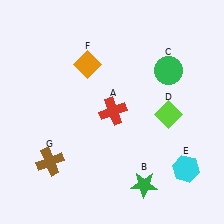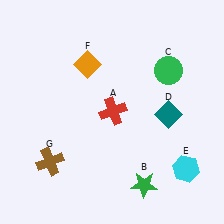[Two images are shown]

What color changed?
The diamond (D) changed from lime in Image 1 to teal in Image 2.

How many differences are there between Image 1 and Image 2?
There is 1 difference between the two images.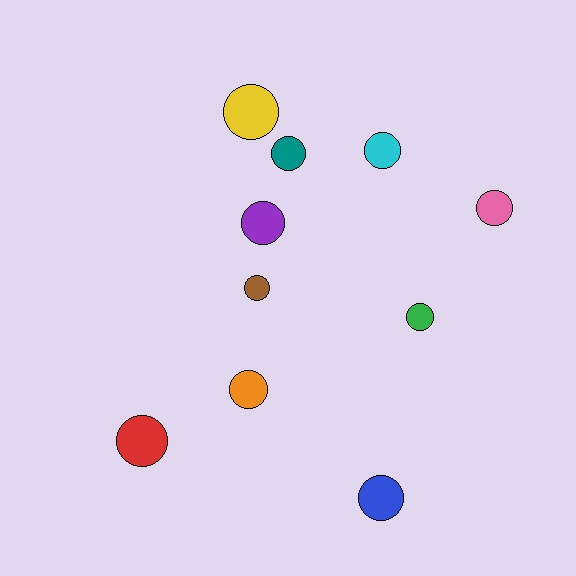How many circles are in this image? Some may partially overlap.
There are 10 circles.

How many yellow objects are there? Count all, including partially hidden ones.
There is 1 yellow object.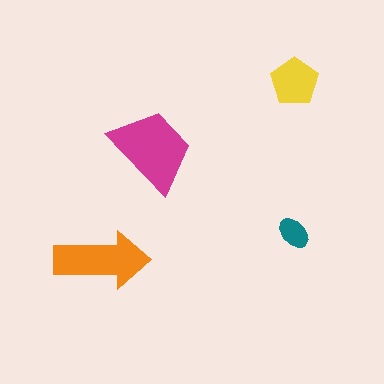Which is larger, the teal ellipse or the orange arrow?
The orange arrow.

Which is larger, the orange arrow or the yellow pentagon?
The orange arrow.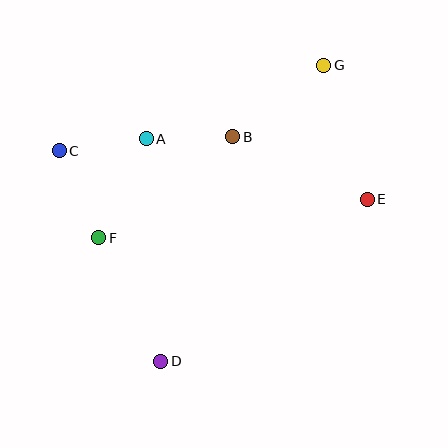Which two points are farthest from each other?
Points D and G are farthest from each other.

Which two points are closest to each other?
Points A and B are closest to each other.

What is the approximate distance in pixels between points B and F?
The distance between B and F is approximately 168 pixels.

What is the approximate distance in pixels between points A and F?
The distance between A and F is approximately 110 pixels.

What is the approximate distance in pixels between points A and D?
The distance between A and D is approximately 223 pixels.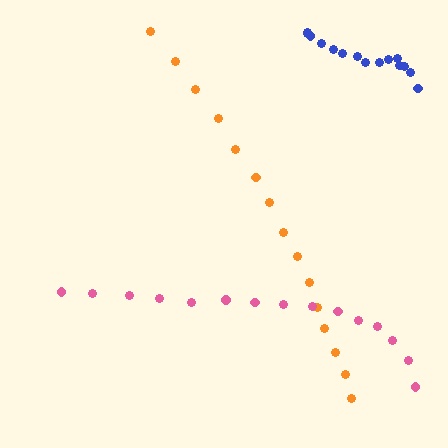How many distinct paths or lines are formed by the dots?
There are 3 distinct paths.